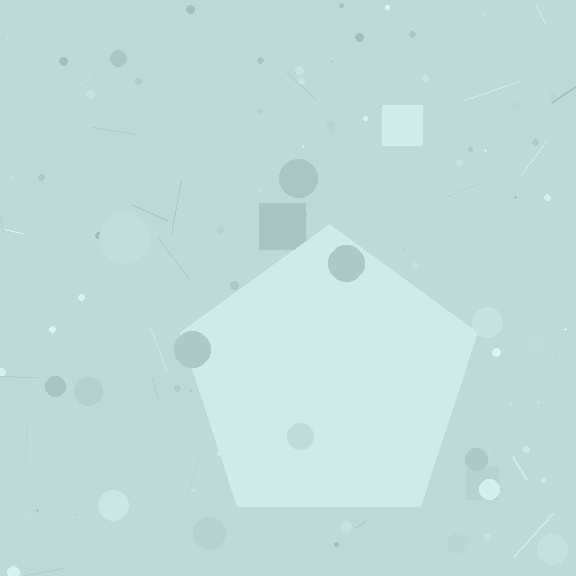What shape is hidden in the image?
A pentagon is hidden in the image.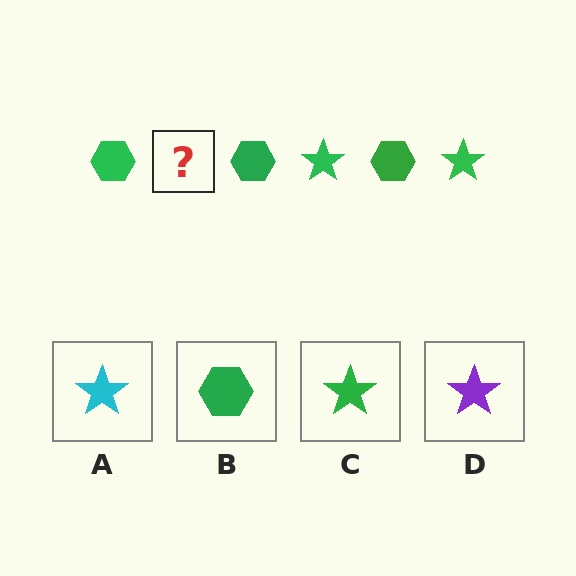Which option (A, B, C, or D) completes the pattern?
C.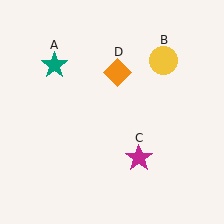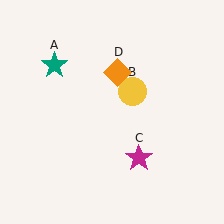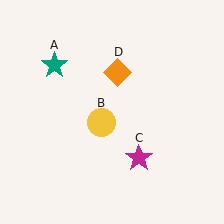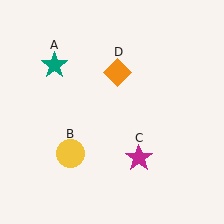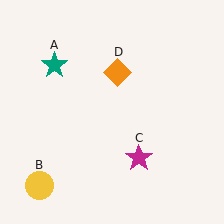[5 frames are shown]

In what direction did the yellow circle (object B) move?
The yellow circle (object B) moved down and to the left.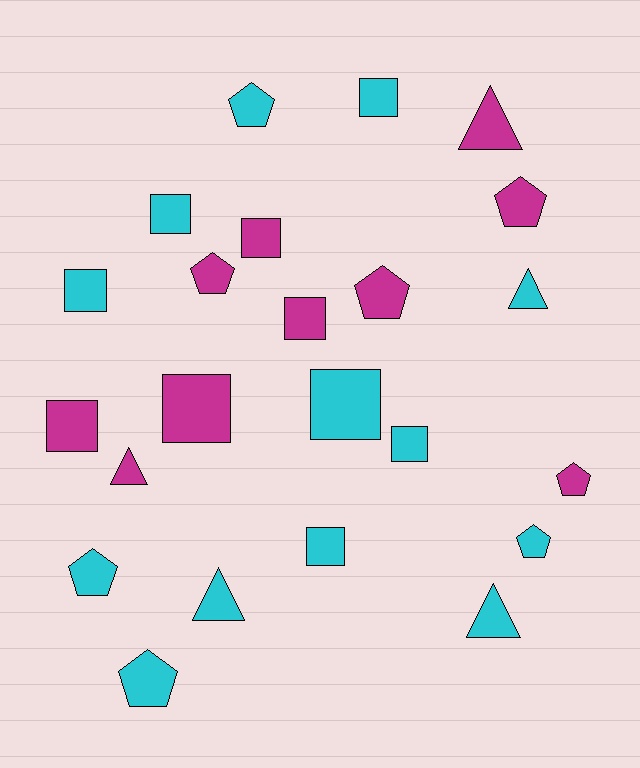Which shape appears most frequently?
Square, with 10 objects.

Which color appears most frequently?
Cyan, with 13 objects.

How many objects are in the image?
There are 23 objects.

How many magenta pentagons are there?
There are 4 magenta pentagons.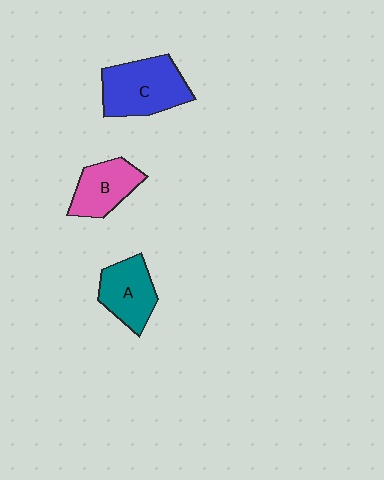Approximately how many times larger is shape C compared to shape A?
Approximately 1.4 times.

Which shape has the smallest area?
Shape B (pink).